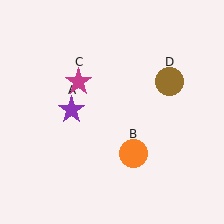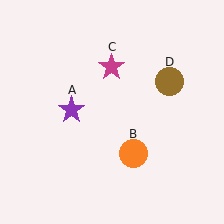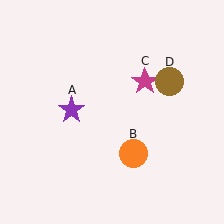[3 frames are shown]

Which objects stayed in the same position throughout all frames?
Purple star (object A) and orange circle (object B) and brown circle (object D) remained stationary.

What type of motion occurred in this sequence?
The magenta star (object C) rotated clockwise around the center of the scene.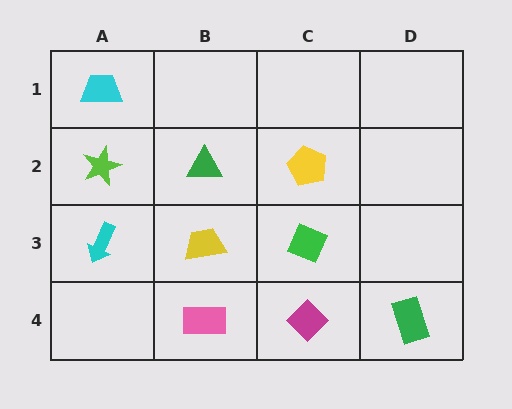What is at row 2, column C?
A yellow pentagon.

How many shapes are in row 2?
3 shapes.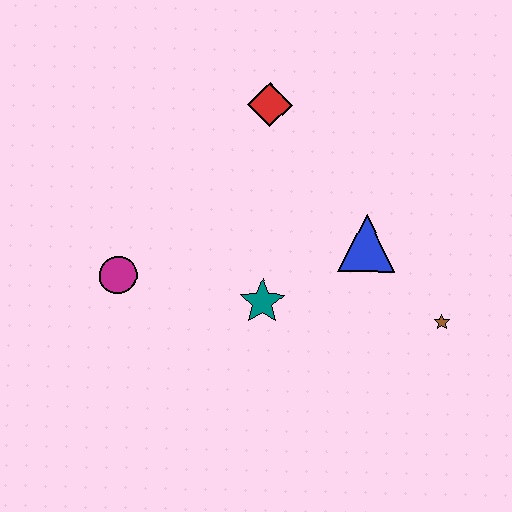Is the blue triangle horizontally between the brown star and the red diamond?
Yes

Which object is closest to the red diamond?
The blue triangle is closest to the red diamond.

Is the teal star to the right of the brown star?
No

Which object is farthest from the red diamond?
The brown star is farthest from the red diamond.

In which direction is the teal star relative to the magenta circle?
The teal star is to the right of the magenta circle.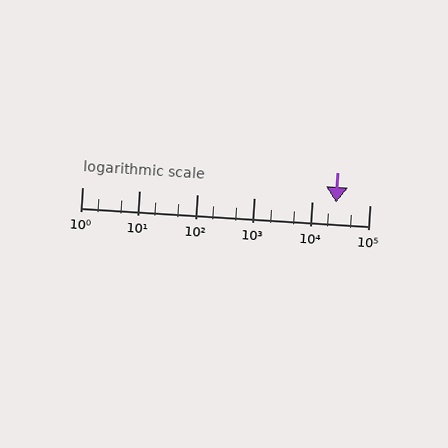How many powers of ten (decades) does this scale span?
The scale spans 5 decades, from 1 to 100000.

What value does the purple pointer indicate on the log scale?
The pointer indicates approximately 26000.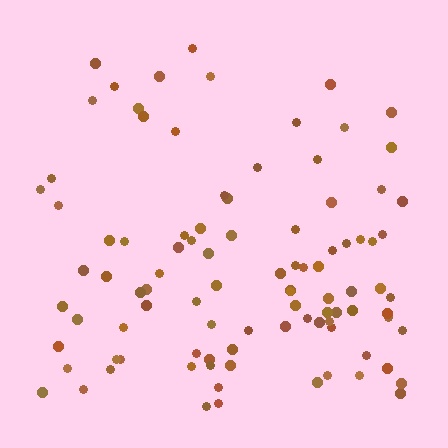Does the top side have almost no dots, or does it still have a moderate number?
Still a moderate number, just noticeably fewer than the bottom.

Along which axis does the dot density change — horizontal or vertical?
Vertical.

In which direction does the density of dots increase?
From top to bottom, with the bottom side densest.